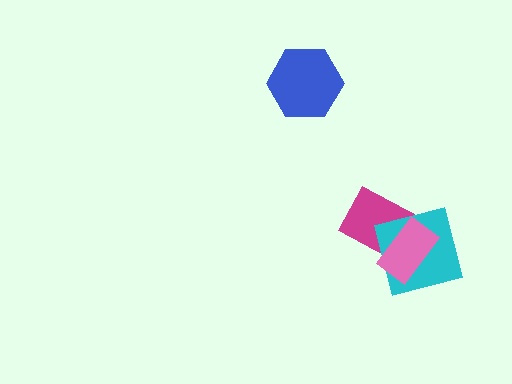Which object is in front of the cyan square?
The pink rectangle is in front of the cyan square.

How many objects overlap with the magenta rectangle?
2 objects overlap with the magenta rectangle.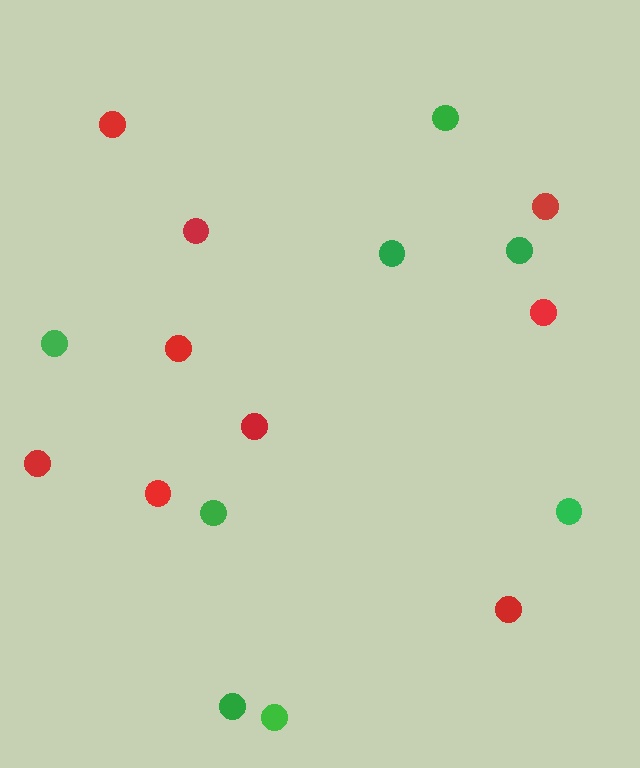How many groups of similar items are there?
There are 2 groups: one group of red circles (9) and one group of green circles (8).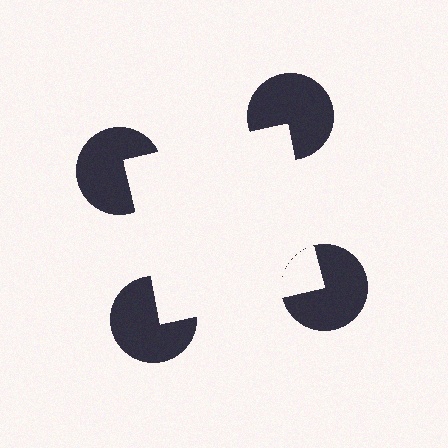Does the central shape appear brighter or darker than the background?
It typically appears slightly brighter than the background, even though no actual brightness change is drawn.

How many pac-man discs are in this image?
There are 4 — one at each vertex of the illusory square.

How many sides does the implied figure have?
4 sides.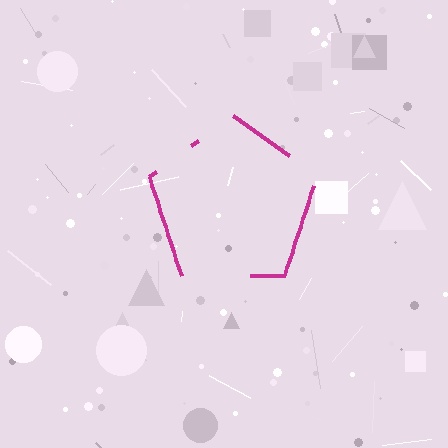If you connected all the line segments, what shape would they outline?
They would outline a pentagon.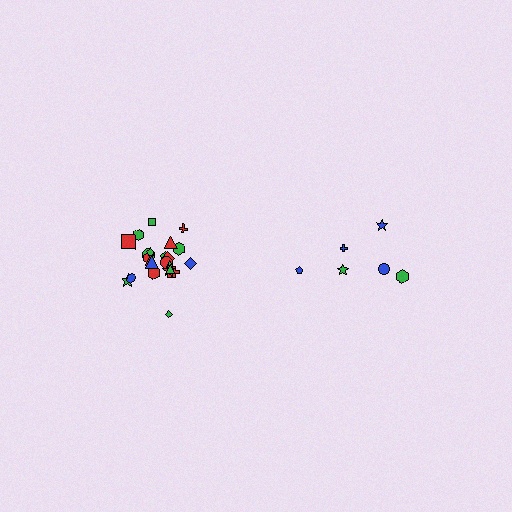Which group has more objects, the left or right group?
The left group.